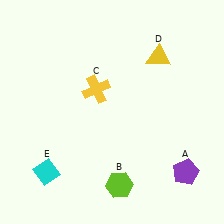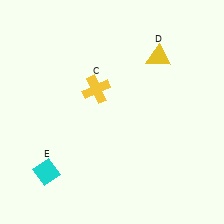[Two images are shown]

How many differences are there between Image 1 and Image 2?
There are 2 differences between the two images.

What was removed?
The purple pentagon (A), the lime hexagon (B) were removed in Image 2.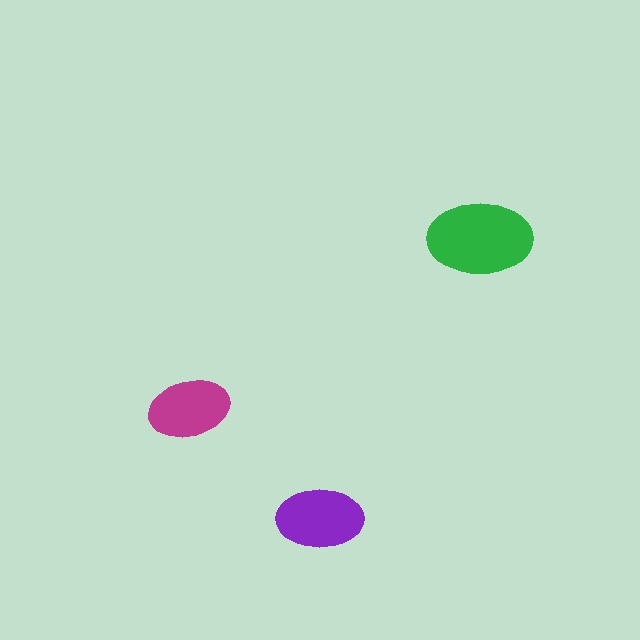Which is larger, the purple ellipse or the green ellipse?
The green one.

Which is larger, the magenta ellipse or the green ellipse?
The green one.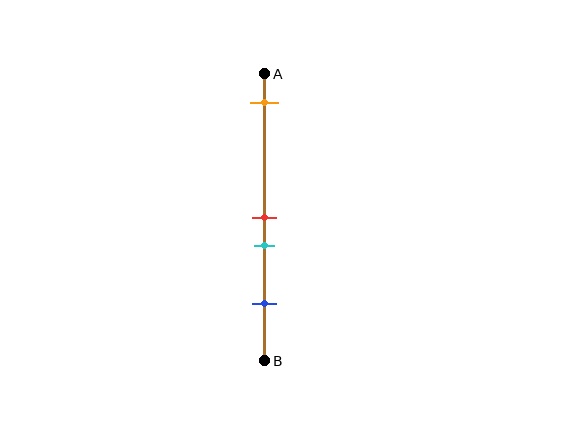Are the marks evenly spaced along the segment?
No, the marks are not evenly spaced.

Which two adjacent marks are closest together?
The red and cyan marks are the closest adjacent pair.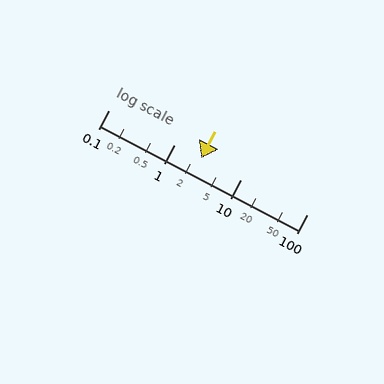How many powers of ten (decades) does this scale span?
The scale spans 3 decades, from 0.1 to 100.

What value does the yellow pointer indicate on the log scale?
The pointer indicates approximately 2.5.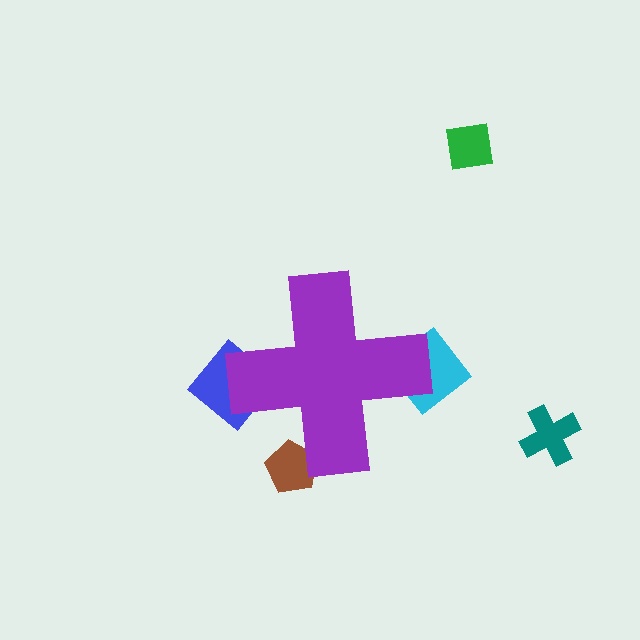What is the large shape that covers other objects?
A purple cross.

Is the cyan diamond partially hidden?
Yes, the cyan diamond is partially hidden behind the purple cross.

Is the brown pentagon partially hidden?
Yes, the brown pentagon is partially hidden behind the purple cross.